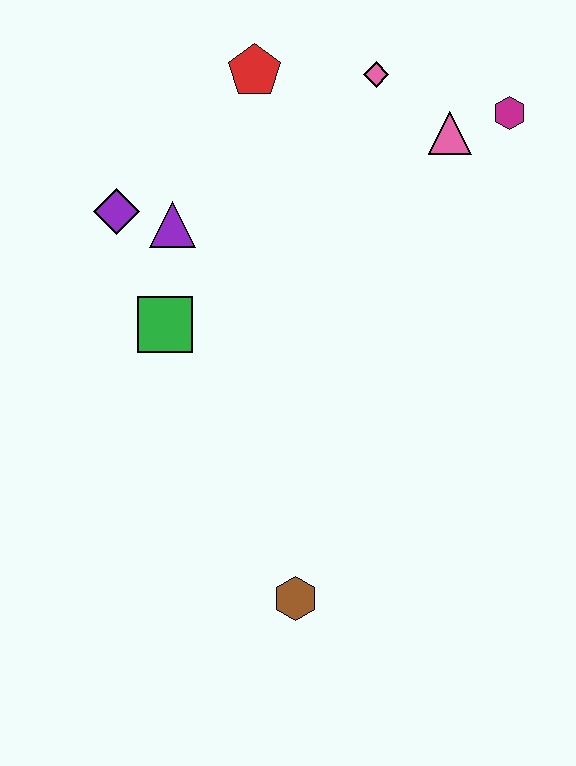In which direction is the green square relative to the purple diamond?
The green square is below the purple diamond.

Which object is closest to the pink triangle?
The magenta hexagon is closest to the pink triangle.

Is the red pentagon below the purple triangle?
No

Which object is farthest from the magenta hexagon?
The brown hexagon is farthest from the magenta hexagon.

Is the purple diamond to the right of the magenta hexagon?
No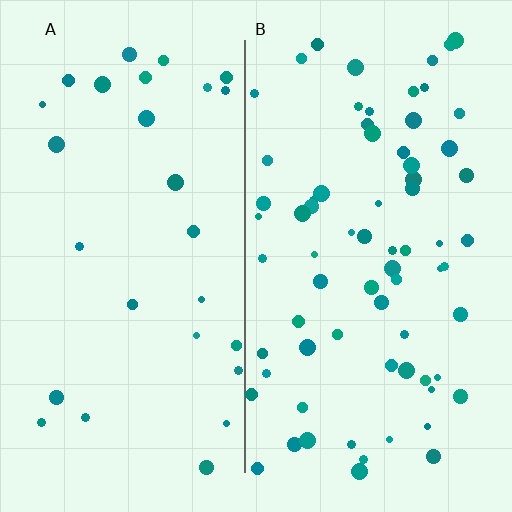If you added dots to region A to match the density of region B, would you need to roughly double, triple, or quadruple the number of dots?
Approximately triple.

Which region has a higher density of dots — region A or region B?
B (the right).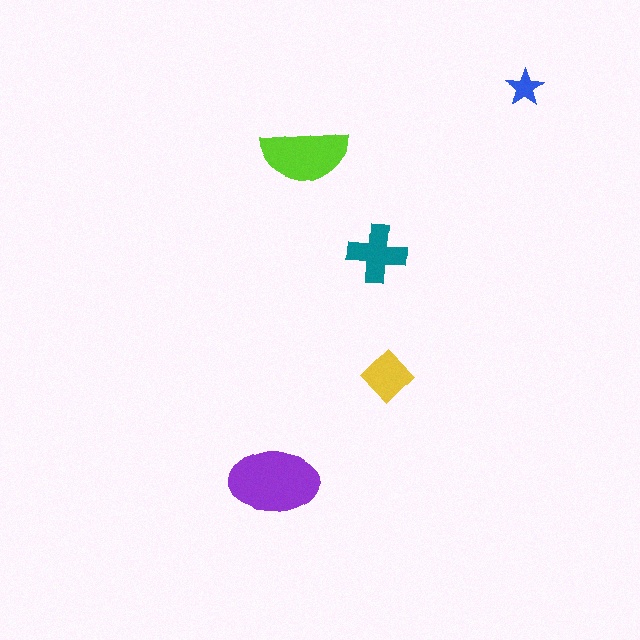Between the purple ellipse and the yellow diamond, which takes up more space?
The purple ellipse.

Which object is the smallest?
The blue star.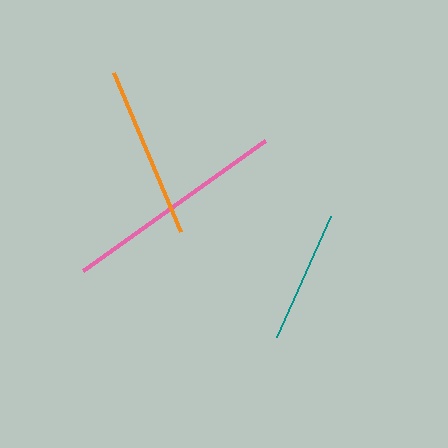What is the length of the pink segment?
The pink segment is approximately 224 pixels long.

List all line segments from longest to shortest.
From longest to shortest: pink, orange, teal.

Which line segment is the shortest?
The teal line is the shortest at approximately 133 pixels.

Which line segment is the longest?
The pink line is the longest at approximately 224 pixels.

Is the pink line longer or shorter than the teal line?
The pink line is longer than the teal line.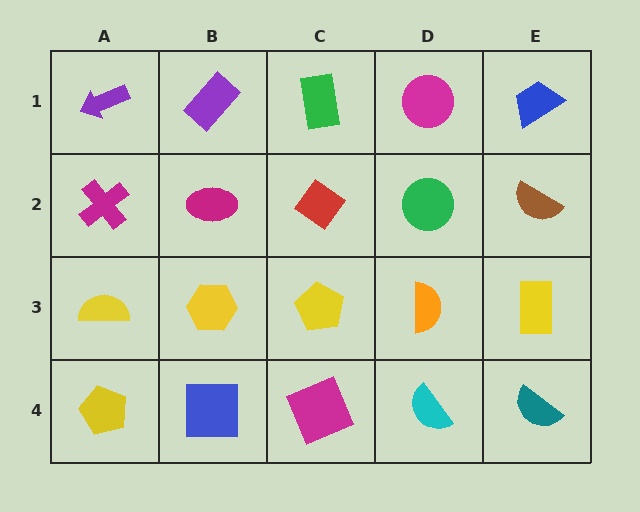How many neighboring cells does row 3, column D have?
4.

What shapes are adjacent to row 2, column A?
A purple arrow (row 1, column A), a yellow semicircle (row 3, column A), a magenta ellipse (row 2, column B).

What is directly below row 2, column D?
An orange semicircle.